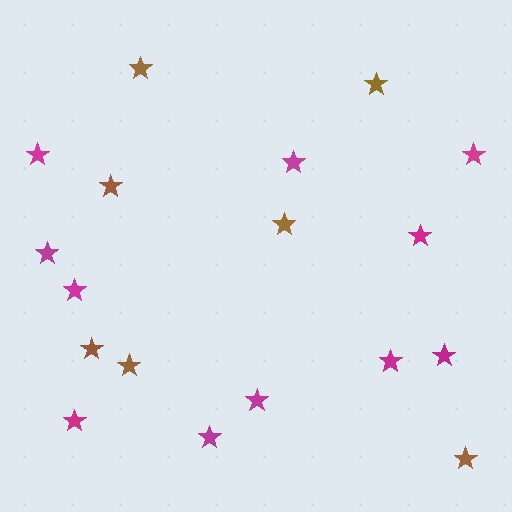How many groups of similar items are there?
There are 2 groups: one group of brown stars (7) and one group of magenta stars (11).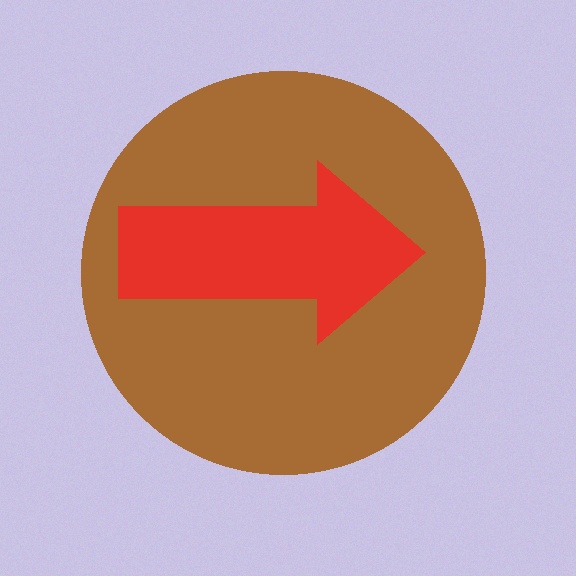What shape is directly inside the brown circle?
The red arrow.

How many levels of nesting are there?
2.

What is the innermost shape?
The red arrow.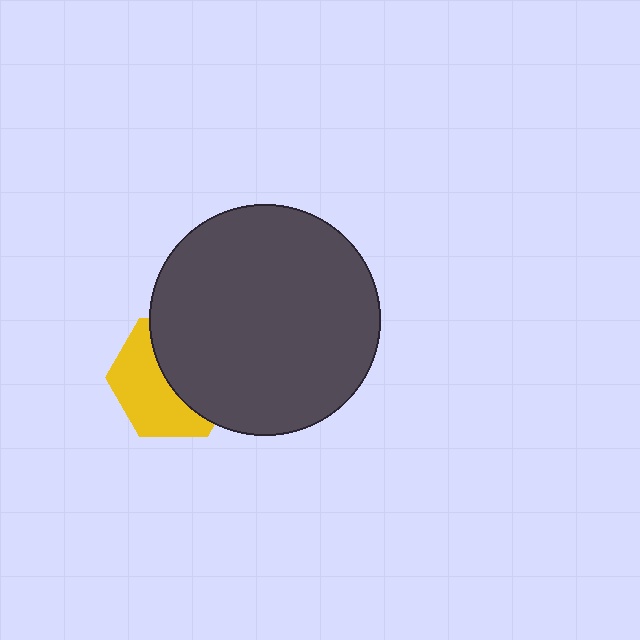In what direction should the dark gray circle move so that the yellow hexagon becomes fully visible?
The dark gray circle should move right. That is the shortest direction to clear the overlap and leave the yellow hexagon fully visible.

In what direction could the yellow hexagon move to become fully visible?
The yellow hexagon could move left. That would shift it out from behind the dark gray circle entirely.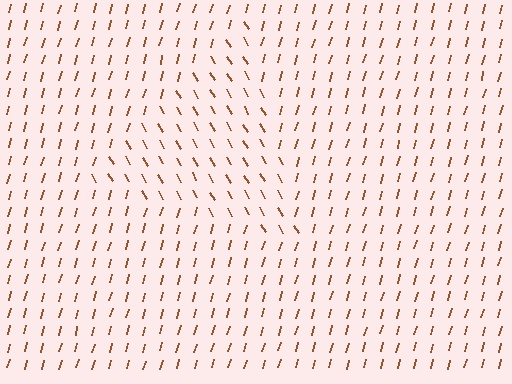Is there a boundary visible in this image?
Yes, there is a texture boundary formed by a change in line orientation.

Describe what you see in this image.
The image is filled with small brown line segments. A triangle region in the image has lines oriented differently from the surrounding lines, creating a visible texture boundary.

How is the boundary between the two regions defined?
The boundary is defined purely by a change in line orientation (approximately 45 degrees difference). All lines are the same color and thickness.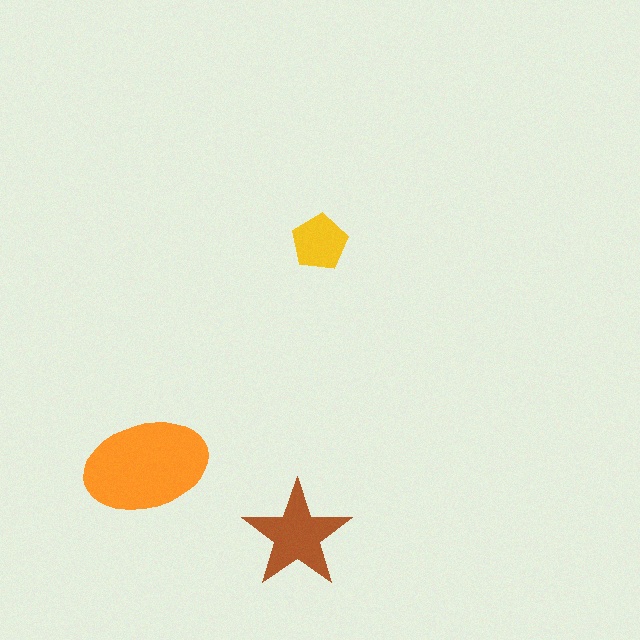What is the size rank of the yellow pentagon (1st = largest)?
3rd.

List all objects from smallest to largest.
The yellow pentagon, the brown star, the orange ellipse.